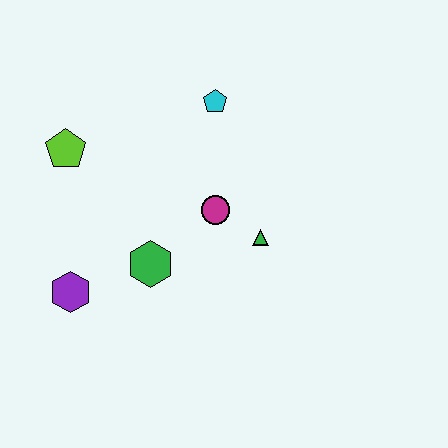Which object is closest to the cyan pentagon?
The magenta circle is closest to the cyan pentagon.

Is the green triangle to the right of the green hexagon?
Yes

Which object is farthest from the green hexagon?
The cyan pentagon is farthest from the green hexagon.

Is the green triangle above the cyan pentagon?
No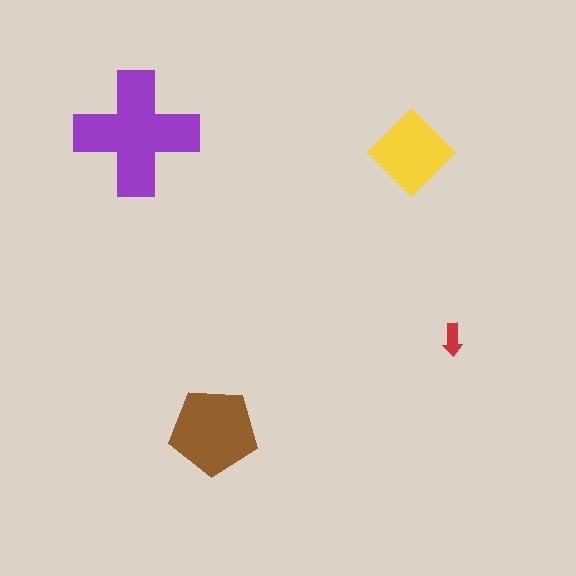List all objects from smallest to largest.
The red arrow, the yellow diamond, the brown pentagon, the purple cross.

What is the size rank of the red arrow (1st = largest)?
4th.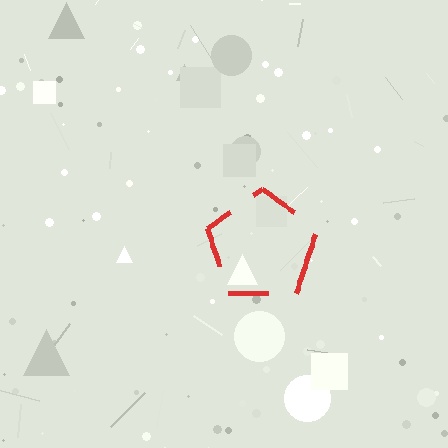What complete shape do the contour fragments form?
The contour fragments form a pentagon.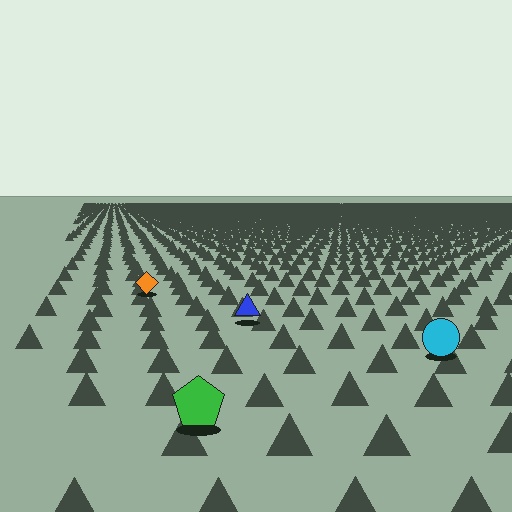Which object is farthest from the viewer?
The orange diamond is farthest from the viewer. It appears smaller and the ground texture around it is denser.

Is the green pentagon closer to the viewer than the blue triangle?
Yes. The green pentagon is closer — you can tell from the texture gradient: the ground texture is coarser near it.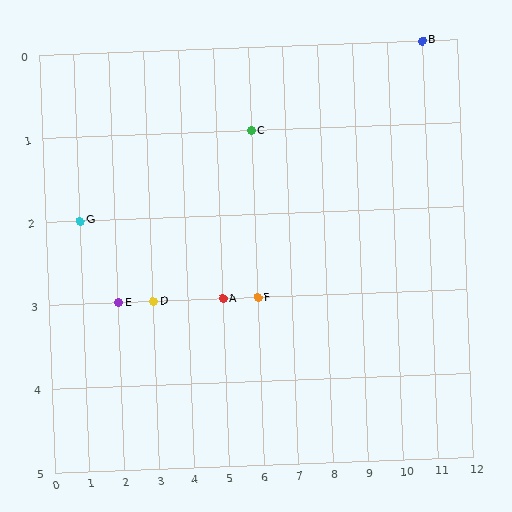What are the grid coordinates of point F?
Point F is at grid coordinates (6, 3).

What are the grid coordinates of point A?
Point A is at grid coordinates (5, 3).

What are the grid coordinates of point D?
Point D is at grid coordinates (3, 3).